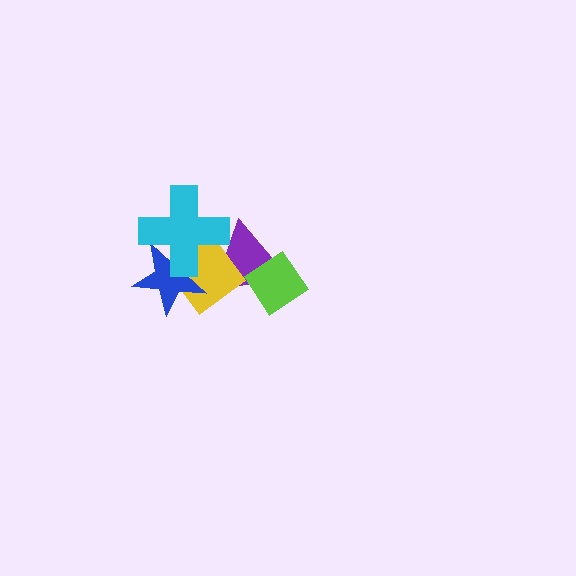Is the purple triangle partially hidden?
Yes, it is partially covered by another shape.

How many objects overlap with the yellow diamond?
3 objects overlap with the yellow diamond.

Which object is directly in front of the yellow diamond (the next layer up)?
The blue star is directly in front of the yellow diamond.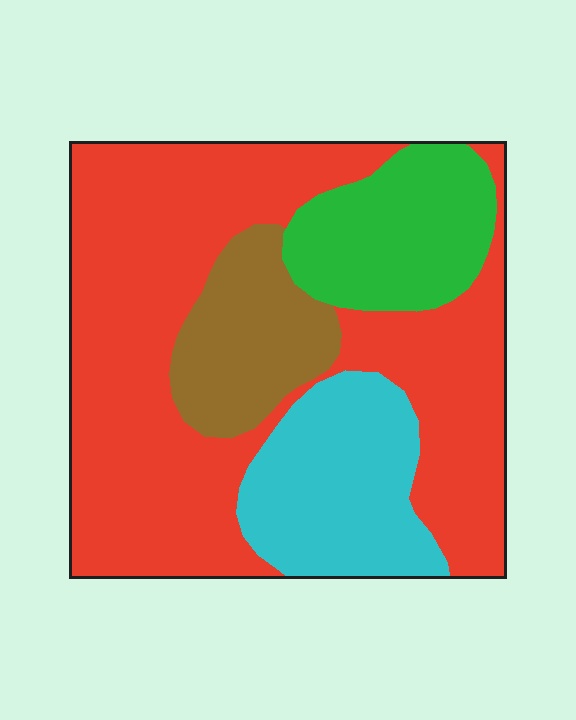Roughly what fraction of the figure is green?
Green covers 14% of the figure.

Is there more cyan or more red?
Red.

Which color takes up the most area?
Red, at roughly 55%.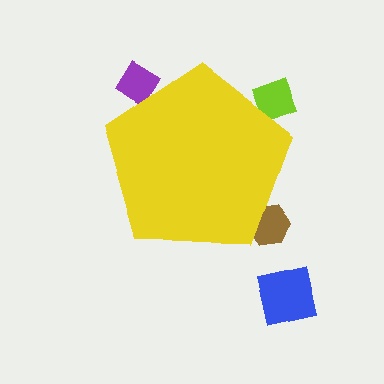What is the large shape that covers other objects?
A yellow pentagon.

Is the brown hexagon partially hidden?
Yes, the brown hexagon is partially hidden behind the yellow pentagon.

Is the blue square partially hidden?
No, the blue square is fully visible.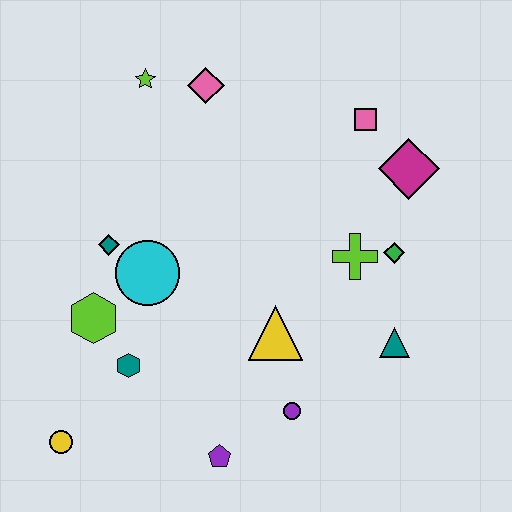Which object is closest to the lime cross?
The green diamond is closest to the lime cross.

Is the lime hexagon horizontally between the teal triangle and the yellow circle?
Yes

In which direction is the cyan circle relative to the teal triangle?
The cyan circle is to the left of the teal triangle.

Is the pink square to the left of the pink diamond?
No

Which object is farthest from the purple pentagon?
The lime star is farthest from the purple pentagon.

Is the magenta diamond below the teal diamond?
No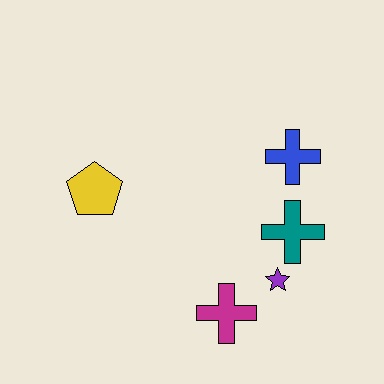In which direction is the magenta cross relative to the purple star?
The magenta cross is to the left of the purple star.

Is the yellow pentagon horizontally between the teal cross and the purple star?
No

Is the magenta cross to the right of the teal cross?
No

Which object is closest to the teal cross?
The purple star is closest to the teal cross.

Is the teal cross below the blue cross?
Yes